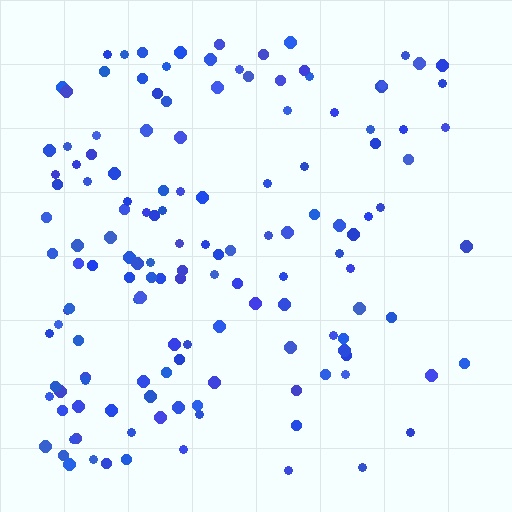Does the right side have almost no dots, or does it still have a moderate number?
Still a moderate number, just noticeably fewer than the left.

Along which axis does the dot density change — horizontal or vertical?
Horizontal.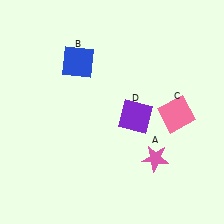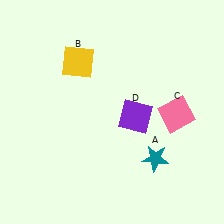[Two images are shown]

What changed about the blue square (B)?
In Image 1, B is blue. In Image 2, it changed to yellow.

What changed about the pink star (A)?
In Image 1, A is pink. In Image 2, it changed to teal.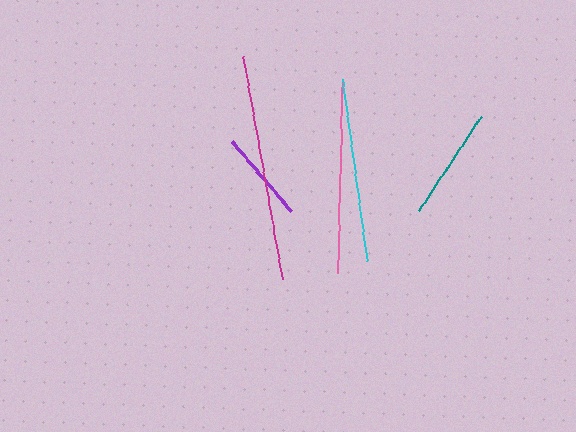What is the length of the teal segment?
The teal segment is approximately 112 pixels long.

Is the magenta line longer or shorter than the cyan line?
The magenta line is longer than the cyan line.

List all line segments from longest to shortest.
From longest to shortest: magenta, pink, cyan, teal, purple.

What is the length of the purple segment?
The purple segment is approximately 92 pixels long.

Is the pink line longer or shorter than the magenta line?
The magenta line is longer than the pink line.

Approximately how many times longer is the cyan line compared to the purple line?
The cyan line is approximately 2.0 times the length of the purple line.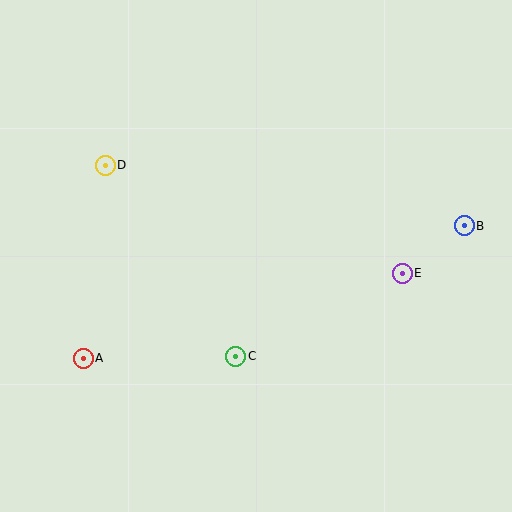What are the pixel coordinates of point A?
Point A is at (83, 358).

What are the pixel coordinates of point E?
Point E is at (402, 273).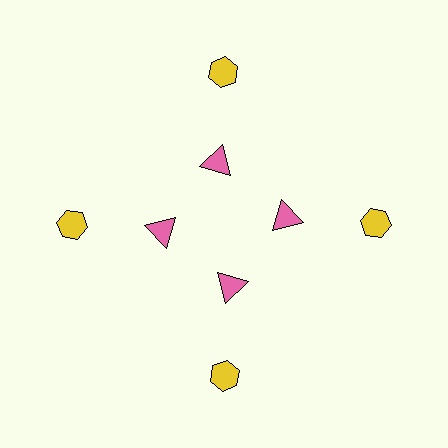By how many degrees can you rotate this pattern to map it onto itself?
The pattern maps onto itself every 90 degrees of rotation.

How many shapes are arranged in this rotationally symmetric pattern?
There are 8 shapes, arranged in 4 groups of 2.